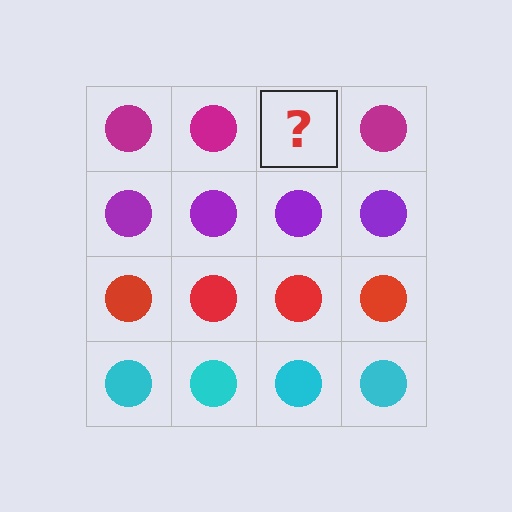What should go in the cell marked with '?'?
The missing cell should contain a magenta circle.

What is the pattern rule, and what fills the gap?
The rule is that each row has a consistent color. The gap should be filled with a magenta circle.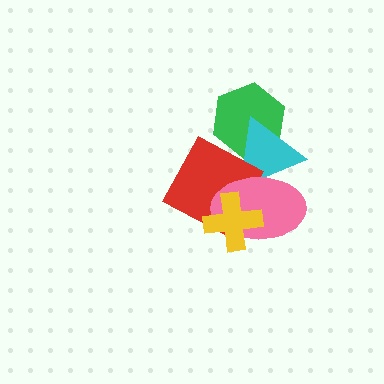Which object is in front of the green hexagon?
The cyan triangle is in front of the green hexagon.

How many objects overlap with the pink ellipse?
3 objects overlap with the pink ellipse.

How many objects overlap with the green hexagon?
1 object overlaps with the green hexagon.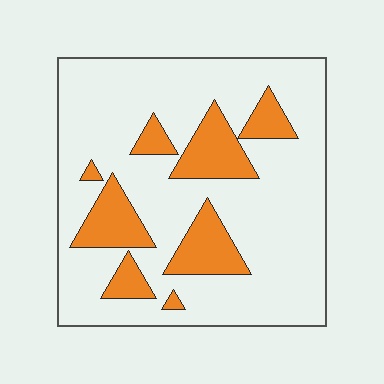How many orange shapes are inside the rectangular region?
8.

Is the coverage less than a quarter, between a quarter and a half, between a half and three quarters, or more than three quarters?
Less than a quarter.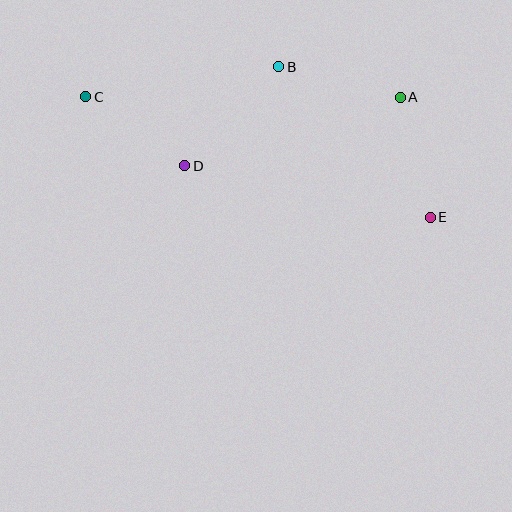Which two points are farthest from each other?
Points C and E are farthest from each other.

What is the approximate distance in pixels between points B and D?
The distance between B and D is approximately 136 pixels.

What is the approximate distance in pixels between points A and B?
The distance between A and B is approximately 125 pixels.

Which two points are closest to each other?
Points C and D are closest to each other.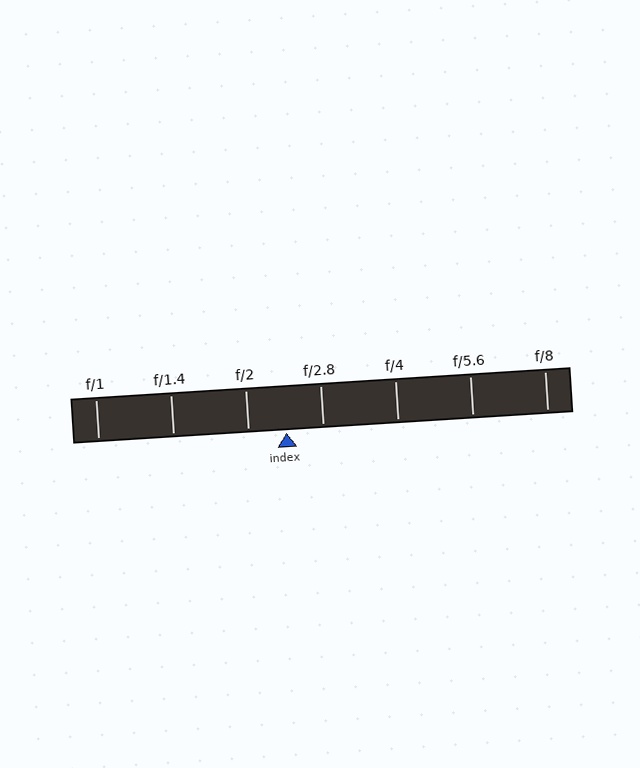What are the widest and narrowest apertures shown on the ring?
The widest aperture shown is f/1 and the narrowest is f/8.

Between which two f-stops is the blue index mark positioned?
The index mark is between f/2 and f/2.8.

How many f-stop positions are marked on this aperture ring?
There are 7 f-stop positions marked.